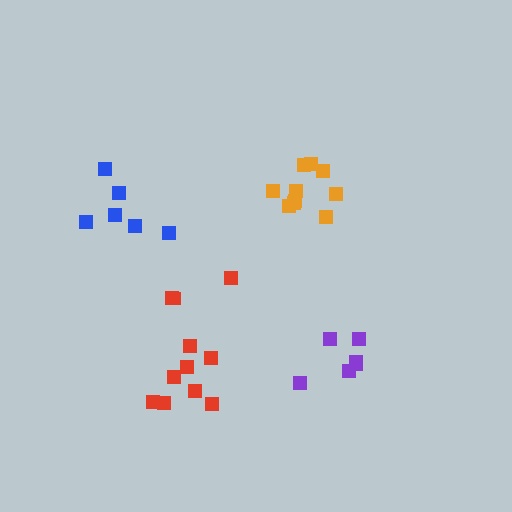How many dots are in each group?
Group 1: 11 dots, Group 2: 6 dots, Group 3: 10 dots, Group 4: 6 dots (33 total).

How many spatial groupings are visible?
There are 4 spatial groupings.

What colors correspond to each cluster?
The clusters are colored: red, blue, orange, purple.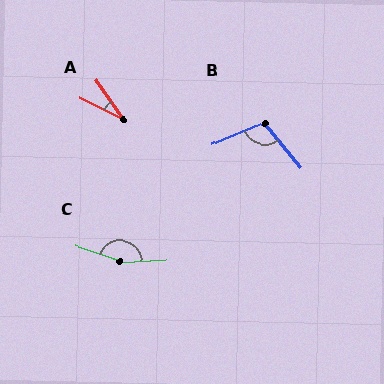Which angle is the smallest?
A, at approximately 29 degrees.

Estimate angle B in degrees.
Approximately 106 degrees.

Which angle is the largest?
C, at approximately 159 degrees.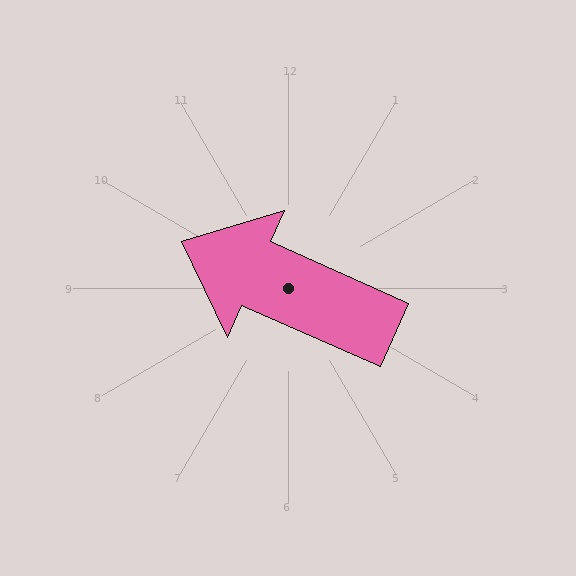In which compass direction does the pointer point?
Northwest.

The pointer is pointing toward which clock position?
Roughly 10 o'clock.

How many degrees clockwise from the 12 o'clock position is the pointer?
Approximately 294 degrees.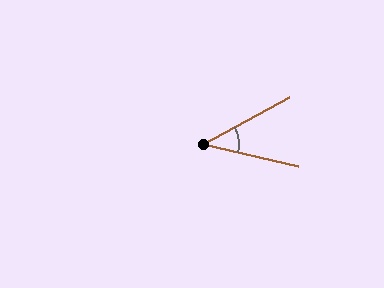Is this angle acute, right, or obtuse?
It is acute.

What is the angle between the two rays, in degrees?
Approximately 41 degrees.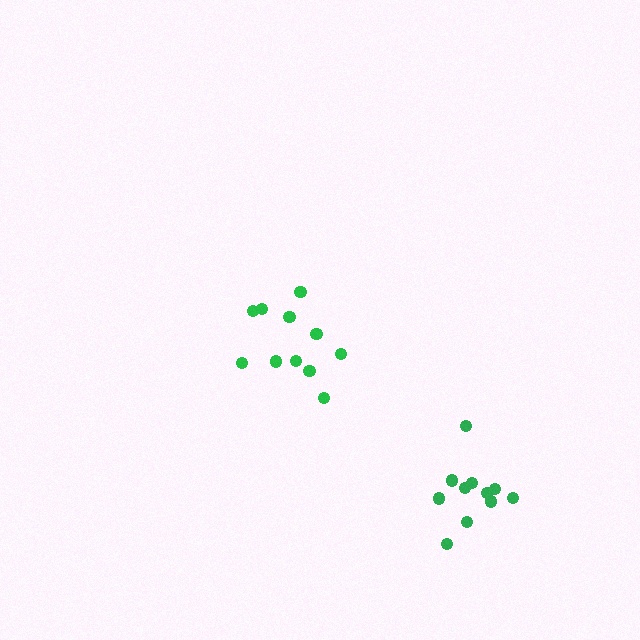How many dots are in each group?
Group 1: 11 dots, Group 2: 11 dots (22 total).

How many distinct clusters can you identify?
There are 2 distinct clusters.